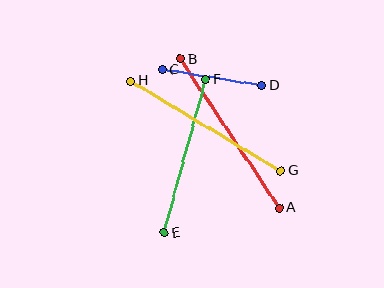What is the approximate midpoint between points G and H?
The midpoint is at approximately (206, 126) pixels.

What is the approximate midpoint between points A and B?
The midpoint is at approximately (230, 133) pixels.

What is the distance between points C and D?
The distance is approximately 101 pixels.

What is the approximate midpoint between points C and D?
The midpoint is at approximately (212, 78) pixels.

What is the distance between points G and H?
The distance is approximately 175 pixels.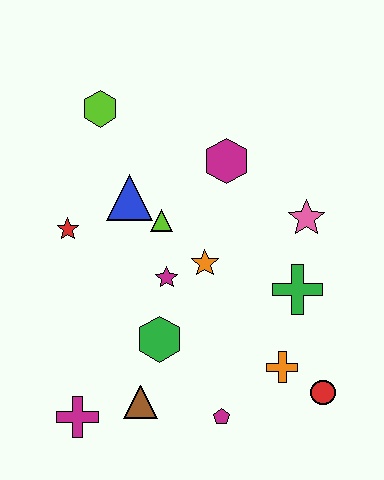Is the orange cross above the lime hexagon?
No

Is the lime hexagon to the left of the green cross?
Yes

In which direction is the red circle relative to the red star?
The red circle is to the right of the red star.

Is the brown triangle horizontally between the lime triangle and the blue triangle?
Yes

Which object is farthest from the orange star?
The magenta cross is farthest from the orange star.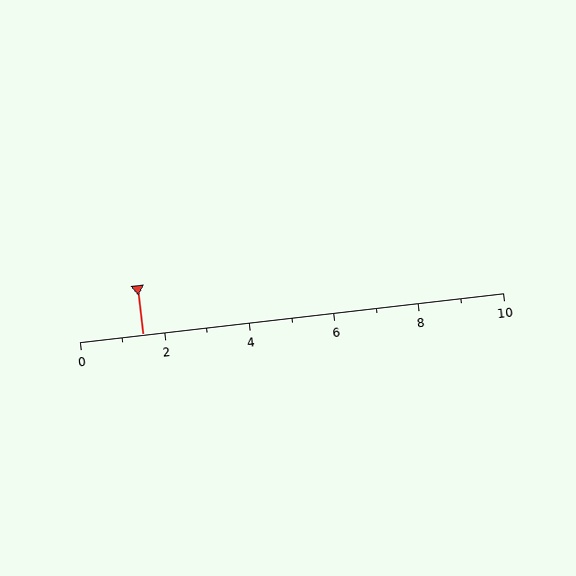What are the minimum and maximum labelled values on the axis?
The axis runs from 0 to 10.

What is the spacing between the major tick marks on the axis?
The major ticks are spaced 2 apart.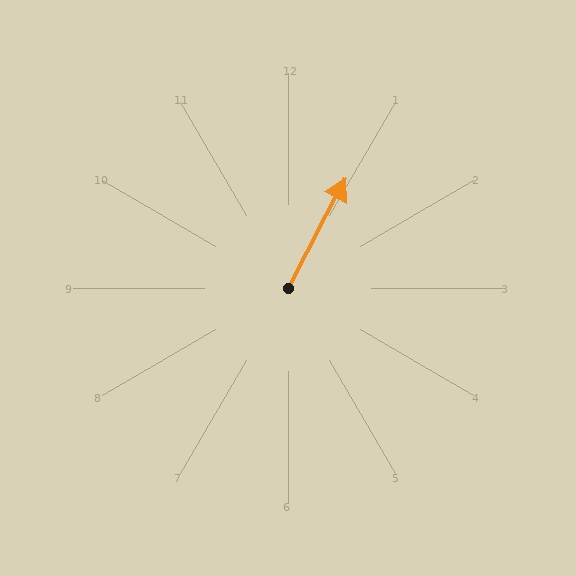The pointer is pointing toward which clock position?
Roughly 1 o'clock.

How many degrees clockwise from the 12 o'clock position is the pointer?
Approximately 28 degrees.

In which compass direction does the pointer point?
Northeast.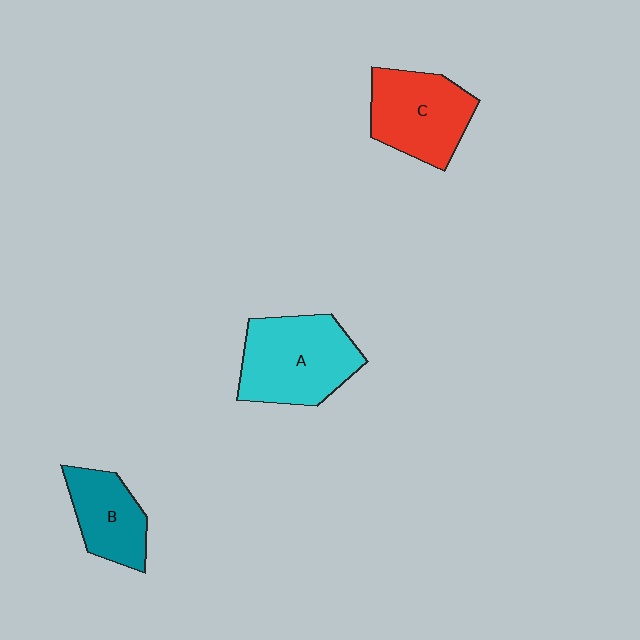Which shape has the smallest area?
Shape B (teal).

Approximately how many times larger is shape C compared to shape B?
Approximately 1.3 times.